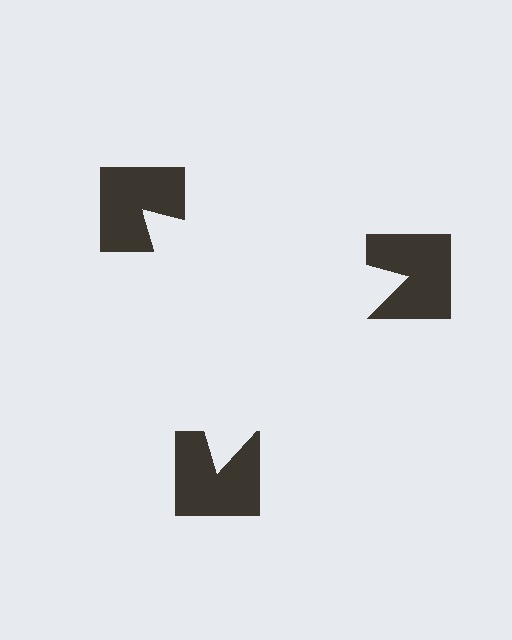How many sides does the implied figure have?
3 sides.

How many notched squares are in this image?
There are 3 — one at each vertex of the illusory triangle.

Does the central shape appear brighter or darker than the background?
It typically appears slightly brighter than the background, even though no actual brightness change is drawn.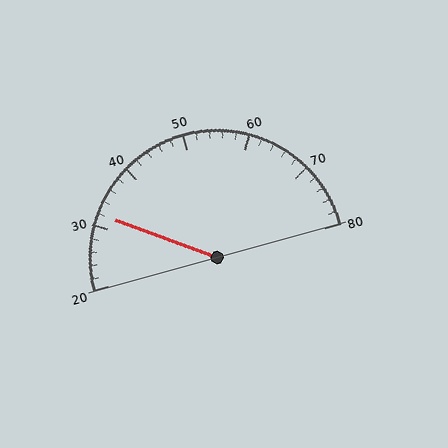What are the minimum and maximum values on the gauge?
The gauge ranges from 20 to 80.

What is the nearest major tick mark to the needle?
The nearest major tick mark is 30.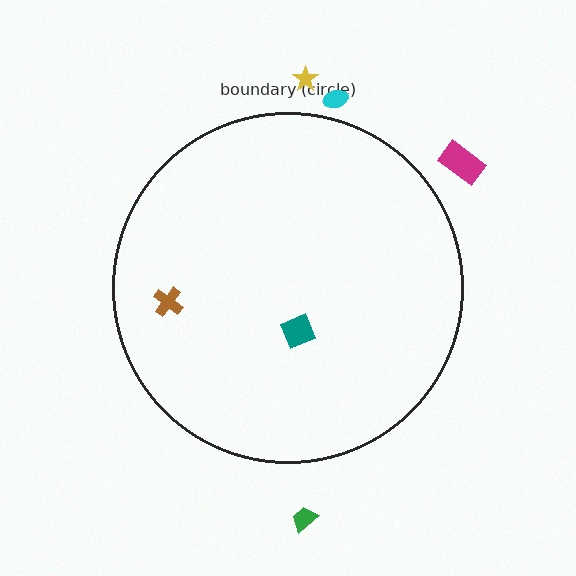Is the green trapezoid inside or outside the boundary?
Outside.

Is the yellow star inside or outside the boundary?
Outside.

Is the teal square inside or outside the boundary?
Inside.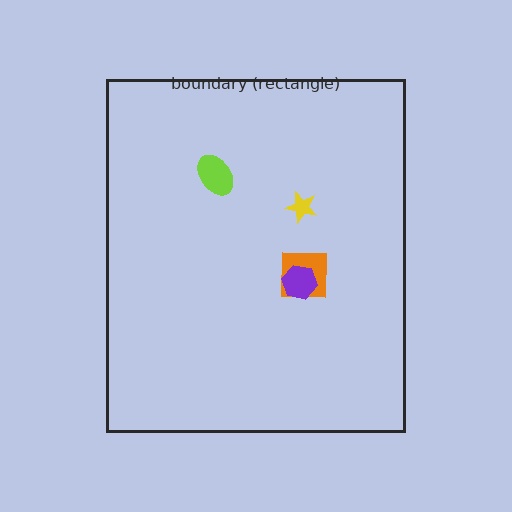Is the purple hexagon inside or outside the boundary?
Inside.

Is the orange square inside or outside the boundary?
Inside.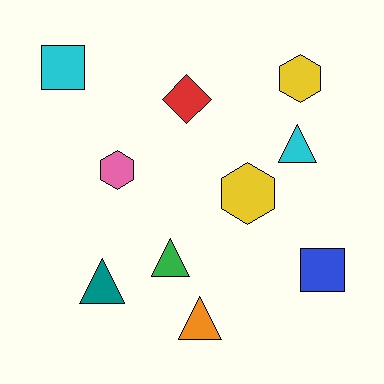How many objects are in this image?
There are 10 objects.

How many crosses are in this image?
There are no crosses.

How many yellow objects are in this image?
There are 2 yellow objects.